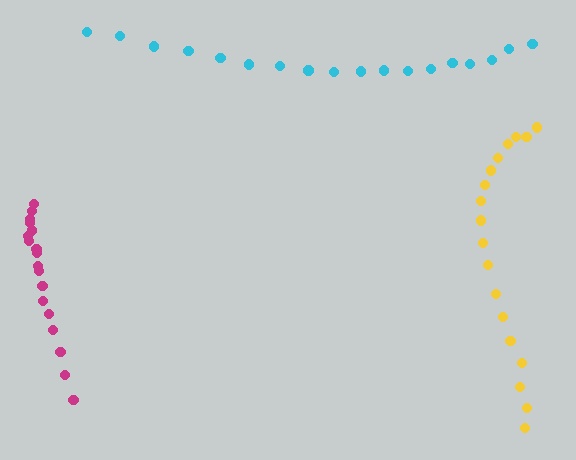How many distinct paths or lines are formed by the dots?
There are 3 distinct paths.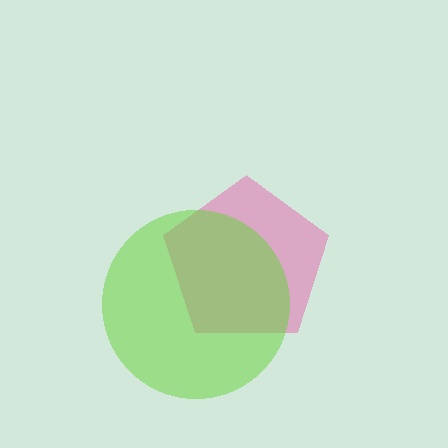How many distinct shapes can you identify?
There are 2 distinct shapes: a pink pentagon, a lime circle.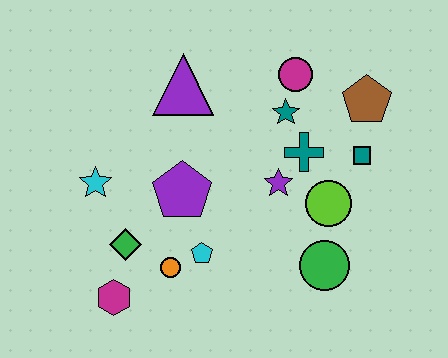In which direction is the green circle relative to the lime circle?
The green circle is below the lime circle.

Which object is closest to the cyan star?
The green diamond is closest to the cyan star.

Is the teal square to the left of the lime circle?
No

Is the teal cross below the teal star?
Yes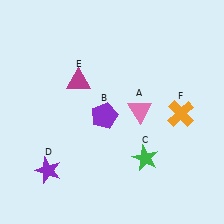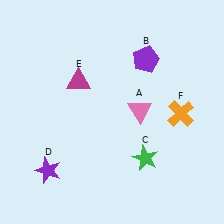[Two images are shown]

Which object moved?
The purple pentagon (B) moved up.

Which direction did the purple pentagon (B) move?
The purple pentagon (B) moved up.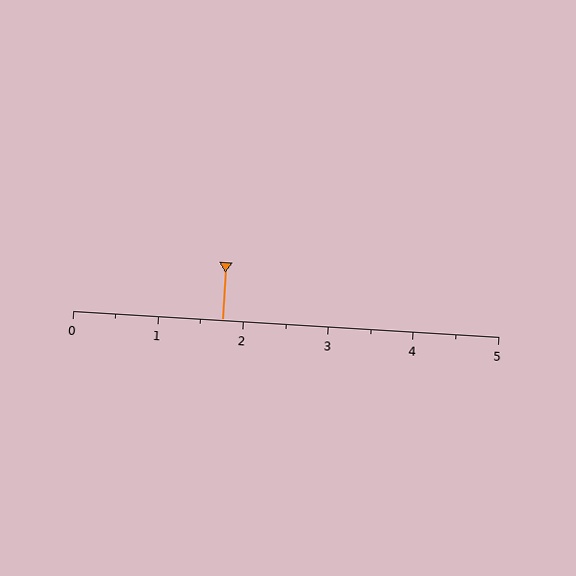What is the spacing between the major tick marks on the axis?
The major ticks are spaced 1 apart.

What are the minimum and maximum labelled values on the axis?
The axis runs from 0 to 5.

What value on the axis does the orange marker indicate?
The marker indicates approximately 1.8.